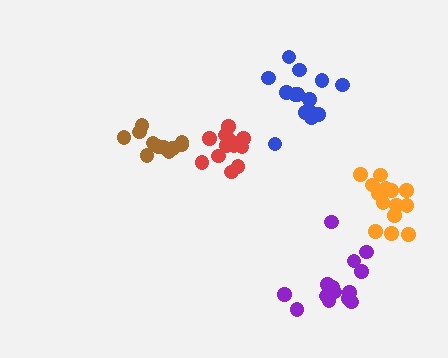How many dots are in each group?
Group 1: 14 dots, Group 2: 11 dots, Group 3: 12 dots, Group 4: 15 dots, Group 5: 14 dots (66 total).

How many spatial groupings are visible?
There are 5 spatial groupings.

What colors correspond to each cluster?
The clusters are colored: blue, brown, red, purple, orange.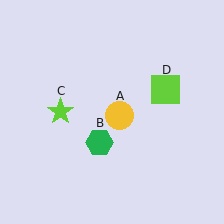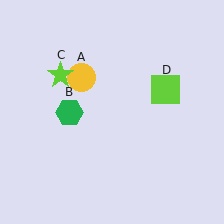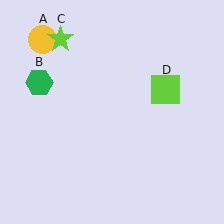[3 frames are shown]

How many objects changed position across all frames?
3 objects changed position: yellow circle (object A), green hexagon (object B), lime star (object C).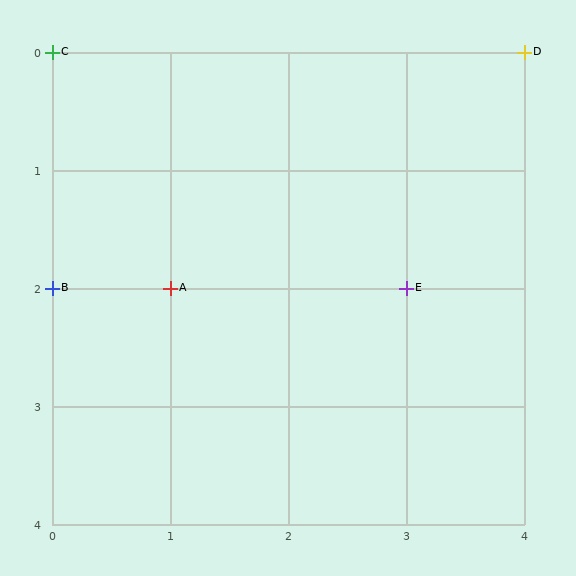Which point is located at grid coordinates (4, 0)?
Point D is at (4, 0).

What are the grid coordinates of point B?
Point B is at grid coordinates (0, 2).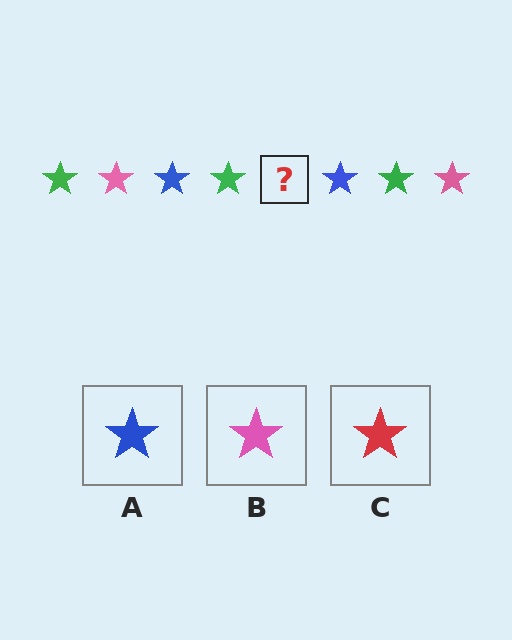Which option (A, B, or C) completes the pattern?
B.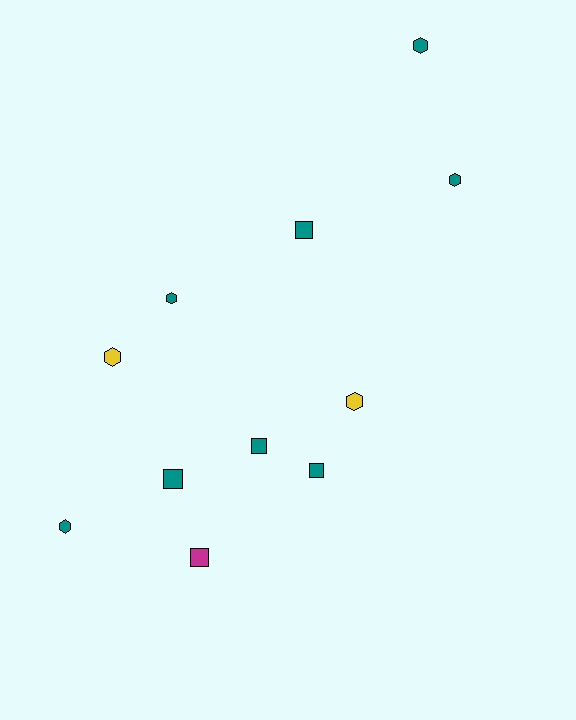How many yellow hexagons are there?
There are 2 yellow hexagons.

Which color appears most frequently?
Teal, with 8 objects.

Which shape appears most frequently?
Hexagon, with 6 objects.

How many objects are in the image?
There are 11 objects.